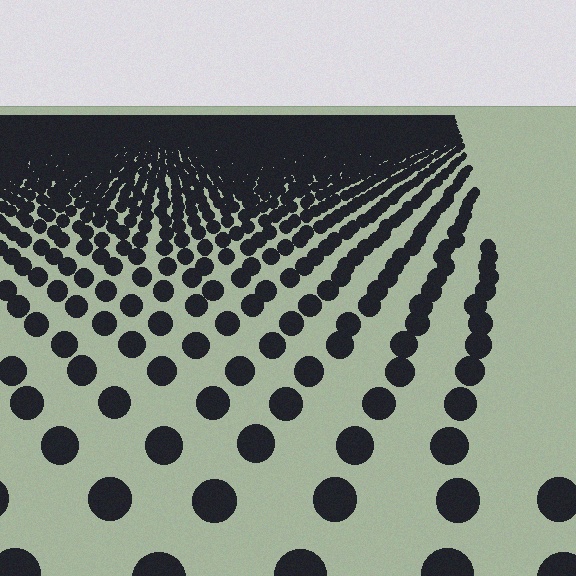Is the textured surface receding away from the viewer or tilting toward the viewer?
The surface is receding away from the viewer. Texture elements get smaller and denser toward the top.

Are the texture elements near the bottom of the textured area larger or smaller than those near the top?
Larger. Near the bottom, elements are closer to the viewer and appear at a bigger on-screen size.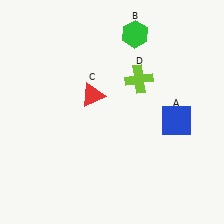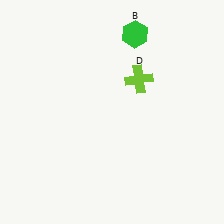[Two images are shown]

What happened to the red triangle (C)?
The red triangle (C) was removed in Image 2. It was in the top-left area of Image 1.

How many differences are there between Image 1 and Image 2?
There are 2 differences between the two images.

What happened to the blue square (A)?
The blue square (A) was removed in Image 2. It was in the bottom-right area of Image 1.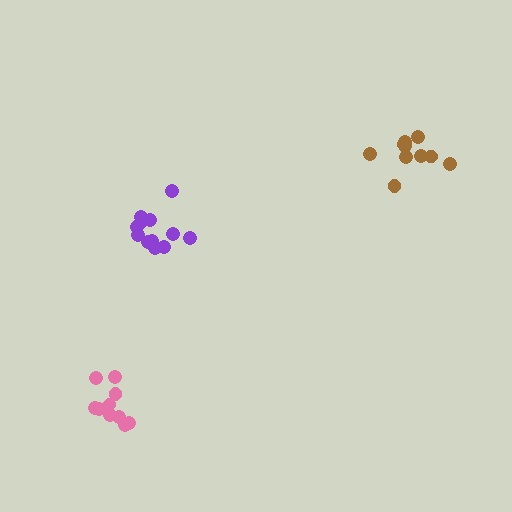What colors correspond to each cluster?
The clusters are colored: brown, purple, pink.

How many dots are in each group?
Group 1: 10 dots, Group 2: 12 dots, Group 3: 10 dots (32 total).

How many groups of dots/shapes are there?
There are 3 groups.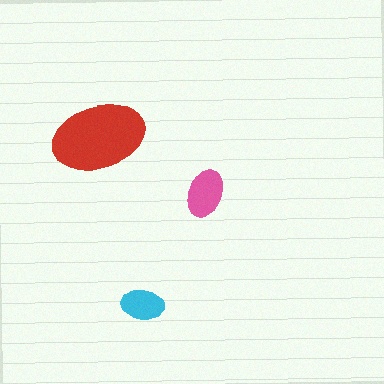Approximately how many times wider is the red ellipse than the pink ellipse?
About 2 times wider.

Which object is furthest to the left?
The red ellipse is leftmost.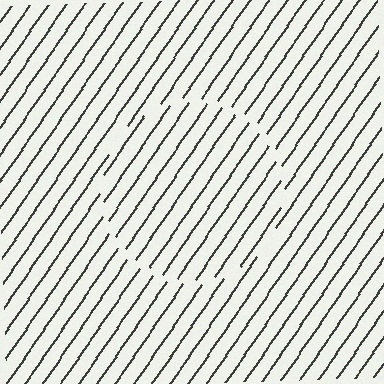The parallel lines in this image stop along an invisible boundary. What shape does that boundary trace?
An illusory circle. The interior of the shape contains the same grating, shifted by half a period — the contour is defined by the phase discontinuity where line-ends from the inner and outer gratings abut.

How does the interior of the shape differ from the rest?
The interior of the shape contains the same grating, shifted by half a period — the contour is defined by the phase discontinuity where line-ends from the inner and outer gratings abut.